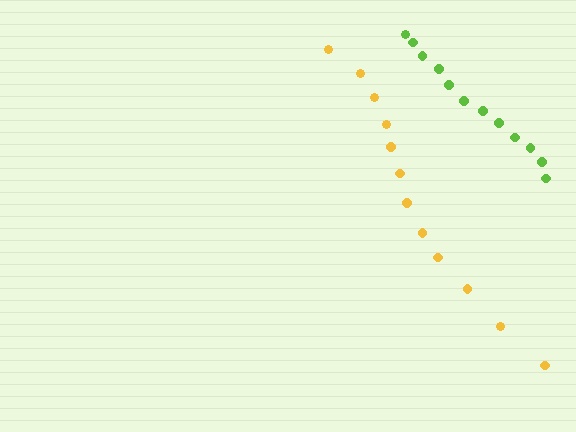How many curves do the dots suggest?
There are 2 distinct paths.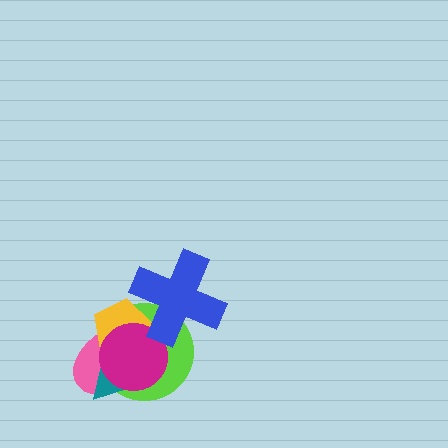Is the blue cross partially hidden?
No, no other shape covers it.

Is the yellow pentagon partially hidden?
Yes, it is partially covered by another shape.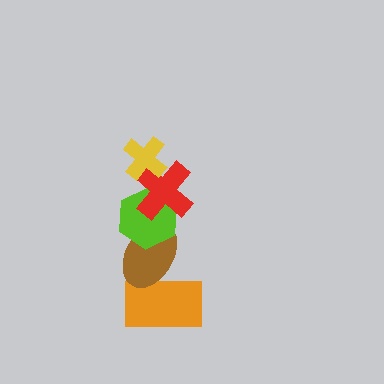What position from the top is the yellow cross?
The yellow cross is 1st from the top.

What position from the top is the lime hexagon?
The lime hexagon is 3rd from the top.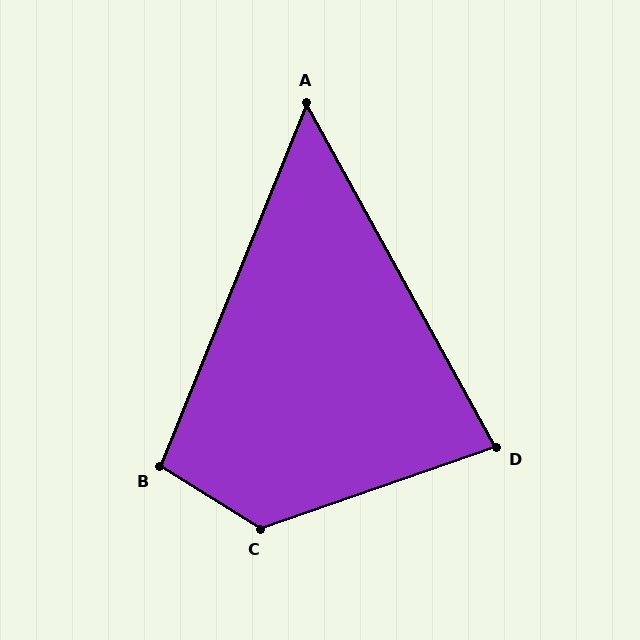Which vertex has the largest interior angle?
C, at approximately 129 degrees.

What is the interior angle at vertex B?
Approximately 100 degrees (obtuse).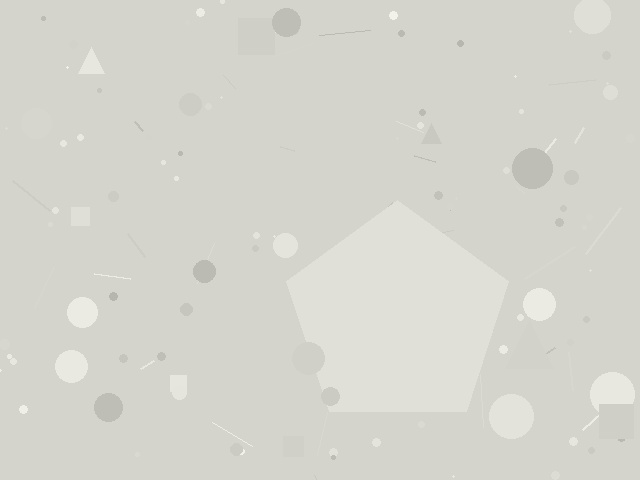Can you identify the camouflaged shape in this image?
The camouflaged shape is a pentagon.